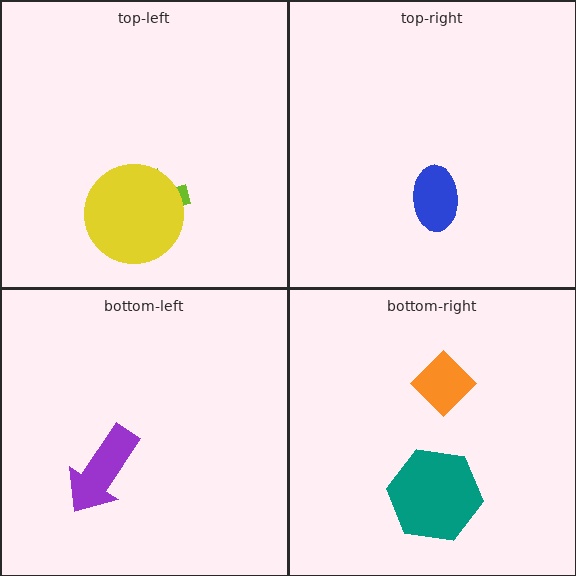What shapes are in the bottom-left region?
The purple arrow.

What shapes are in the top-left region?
The lime cross, the yellow circle.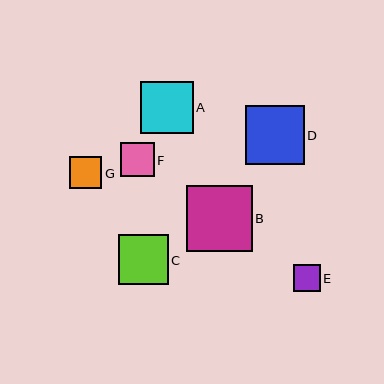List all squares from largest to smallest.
From largest to smallest: B, D, A, C, F, G, E.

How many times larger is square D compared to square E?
Square D is approximately 2.2 times the size of square E.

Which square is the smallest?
Square E is the smallest with a size of approximately 26 pixels.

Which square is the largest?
Square B is the largest with a size of approximately 65 pixels.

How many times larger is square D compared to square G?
Square D is approximately 1.8 times the size of square G.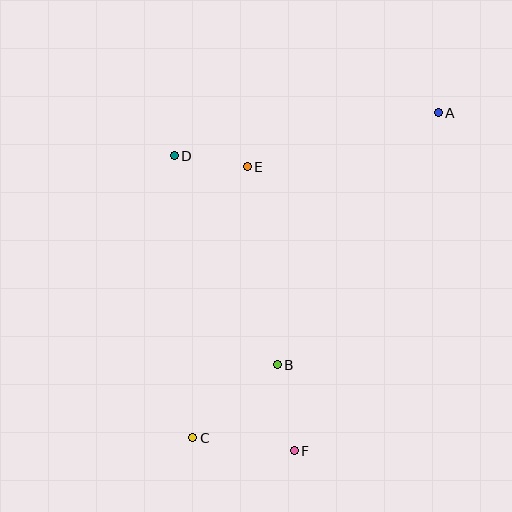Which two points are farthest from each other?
Points A and C are farthest from each other.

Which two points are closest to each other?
Points D and E are closest to each other.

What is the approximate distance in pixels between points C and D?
The distance between C and D is approximately 282 pixels.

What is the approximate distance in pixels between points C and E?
The distance between C and E is approximately 277 pixels.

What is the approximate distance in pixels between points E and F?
The distance between E and F is approximately 288 pixels.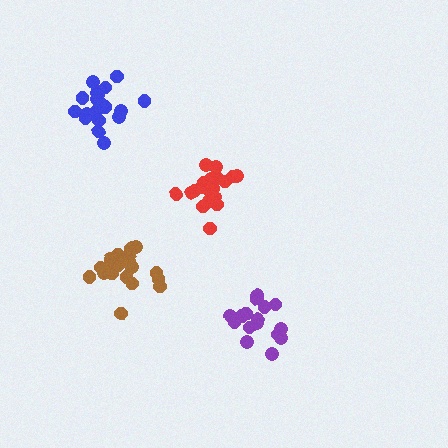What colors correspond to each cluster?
The clusters are colored: blue, purple, brown, red.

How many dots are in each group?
Group 1: 20 dots, Group 2: 17 dots, Group 3: 20 dots, Group 4: 20 dots (77 total).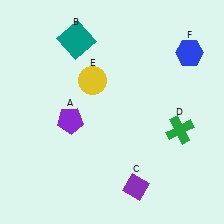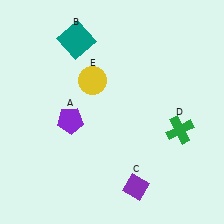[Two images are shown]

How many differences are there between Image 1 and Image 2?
There is 1 difference between the two images.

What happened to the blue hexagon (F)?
The blue hexagon (F) was removed in Image 2. It was in the top-right area of Image 1.